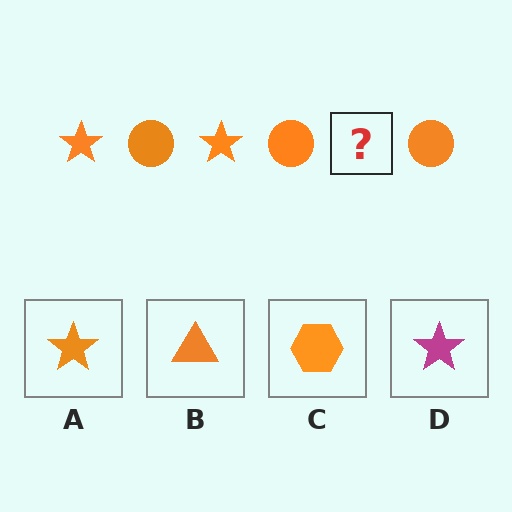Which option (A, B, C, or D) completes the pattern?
A.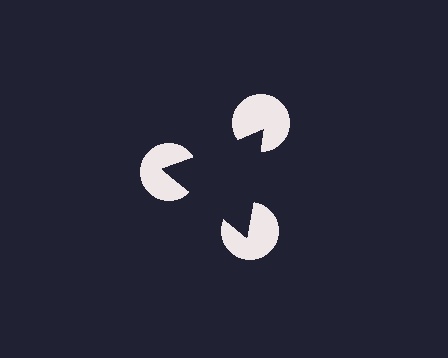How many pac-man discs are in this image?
There are 3 — one at each vertex of the illusory triangle.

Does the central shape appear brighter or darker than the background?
It typically appears slightly darker than the background, even though no actual brightness change is drawn.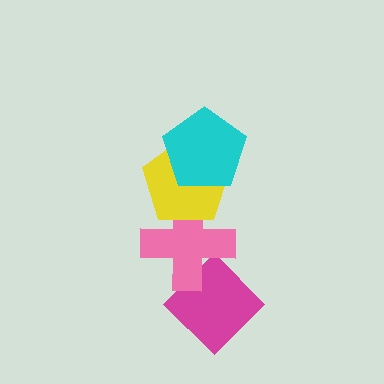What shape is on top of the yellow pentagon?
The cyan pentagon is on top of the yellow pentagon.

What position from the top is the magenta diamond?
The magenta diamond is 4th from the top.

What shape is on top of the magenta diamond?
The pink cross is on top of the magenta diamond.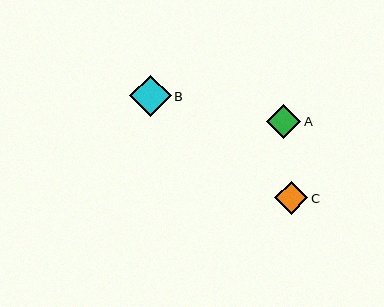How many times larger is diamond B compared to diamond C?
Diamond B is approximately 1.2 times the size of diamond C.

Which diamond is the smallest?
Diamond C is the smallest with a size of approximately 33 pixels.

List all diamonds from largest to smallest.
From largest to smallest: B, A, C.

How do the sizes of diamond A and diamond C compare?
Diamond A and diamond C are approximately the same size.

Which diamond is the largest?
Diamond B is the largest with a size of approximately 41 pixels.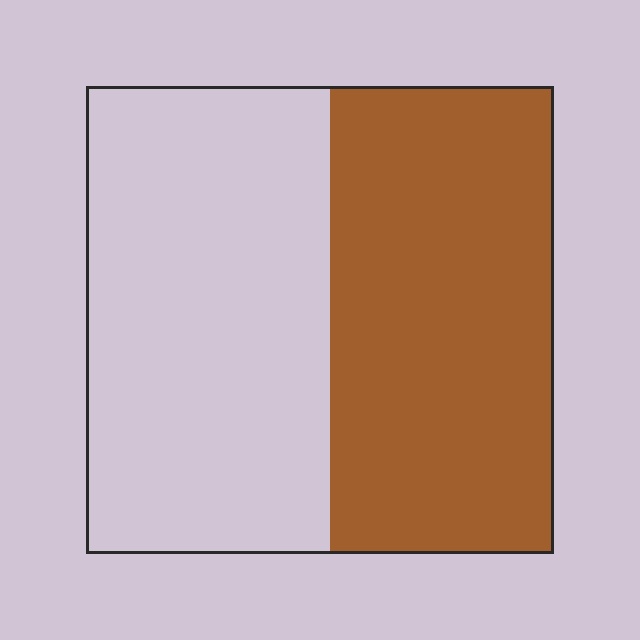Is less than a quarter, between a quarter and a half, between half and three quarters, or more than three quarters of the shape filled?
Between a quarter and a half.